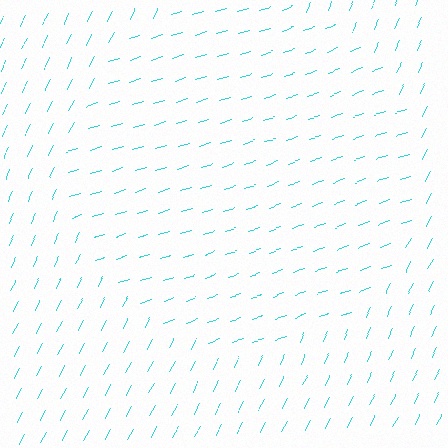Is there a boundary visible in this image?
Yes, there is a texture boundary formed by a change in line orientation.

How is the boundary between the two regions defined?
The boundary is defined purely by a change in line orientation (approximately 45 degrees difference). All lines are the same color and thickness.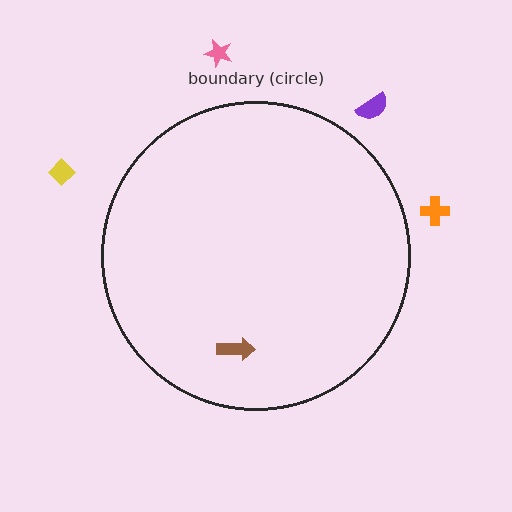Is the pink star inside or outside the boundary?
Outside.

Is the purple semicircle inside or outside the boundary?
Outside.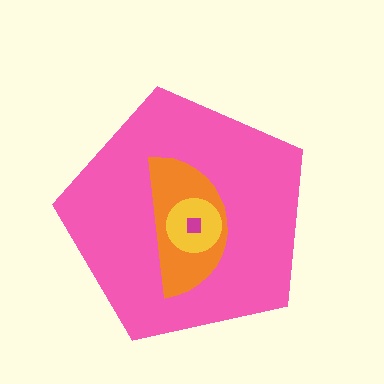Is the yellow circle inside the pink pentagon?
Yes.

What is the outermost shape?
The pink pentagon.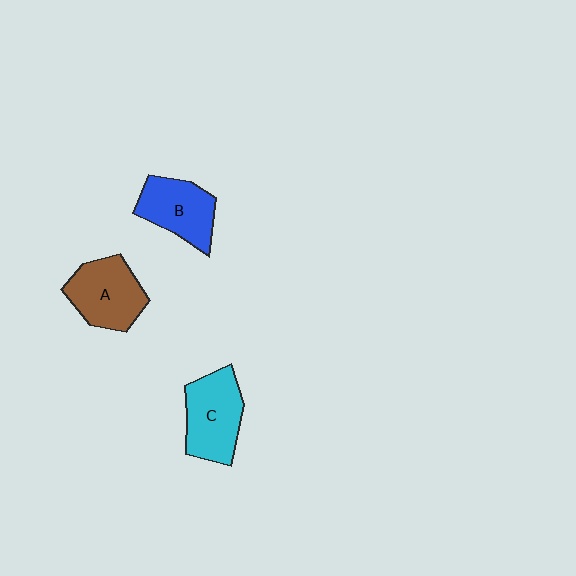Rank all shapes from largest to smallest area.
From largest to smallest: C (cyan), A (brown), B (blue).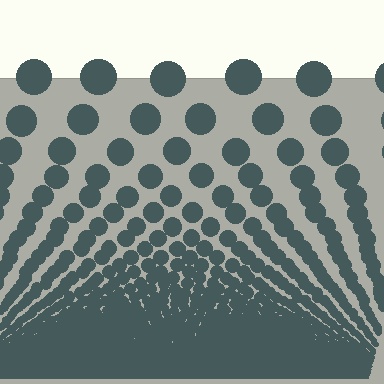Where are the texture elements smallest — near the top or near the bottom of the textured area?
Near the bottom.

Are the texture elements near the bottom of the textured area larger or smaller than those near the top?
Smaller. The gradient is inverted — elements near the bottom are smaller and denser.